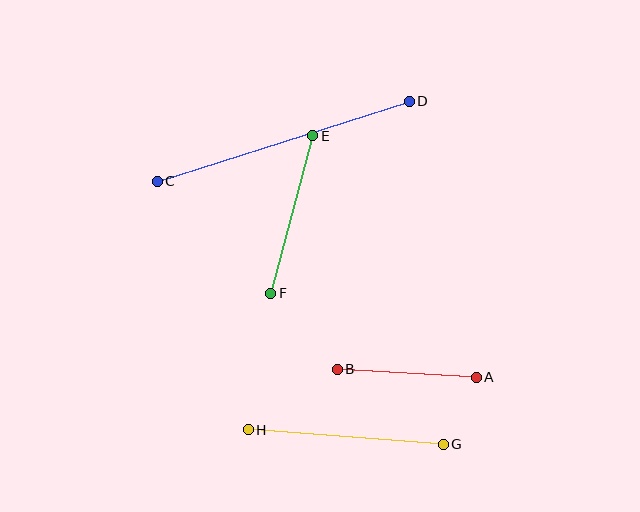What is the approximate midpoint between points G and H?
The midpoint is at approximately (346, 437) pixels.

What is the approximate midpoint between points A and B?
The midpoint is at approximately (407, 373) pixels.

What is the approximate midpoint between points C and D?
The midpoint is at approximately (283, 141) pixels.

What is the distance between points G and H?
The distance is approximately 196 pixels.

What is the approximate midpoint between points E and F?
The midpoint is at approximately (292, 215) pixels.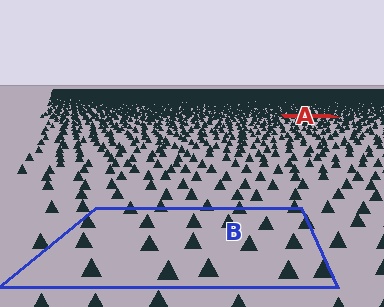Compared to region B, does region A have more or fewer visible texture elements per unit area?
Region A has more texture elements per unit area — they are packed more densely because it is farther away.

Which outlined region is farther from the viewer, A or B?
Region A is farther from the viewer — the texture elements inside it appear smaller and more densely packed.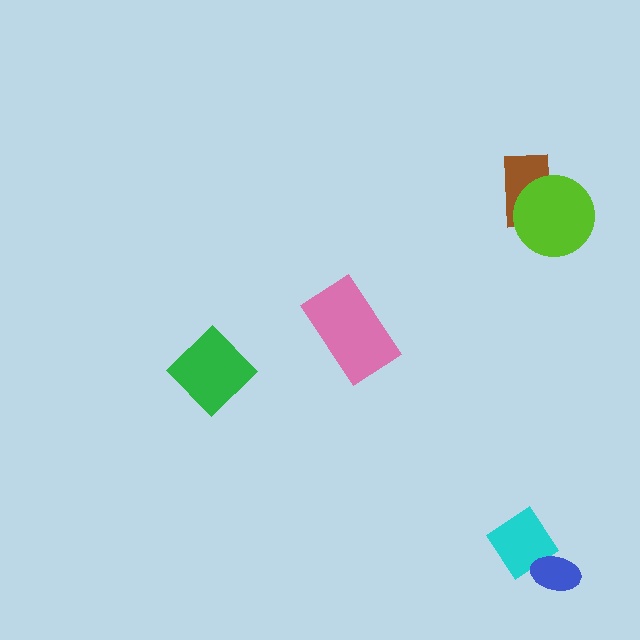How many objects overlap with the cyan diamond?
1 object overlaps with the cyan diamond.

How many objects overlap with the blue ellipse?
1 object overlaps with the blue ellipse.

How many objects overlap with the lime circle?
1 object overlaps with the lime circle.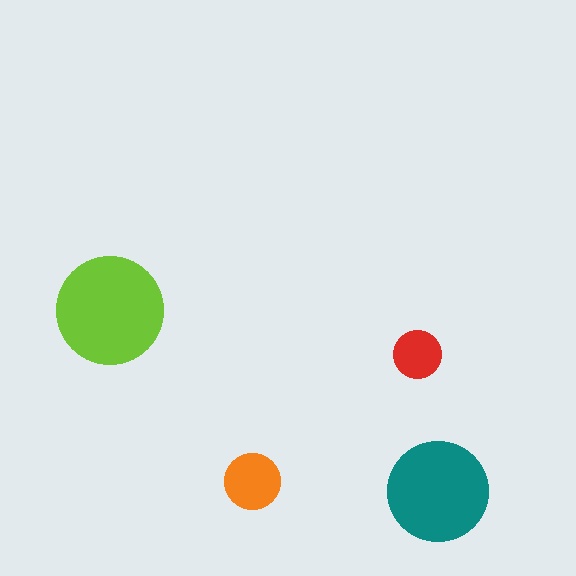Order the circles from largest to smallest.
the lime one, the teal one, the orange one, the red one.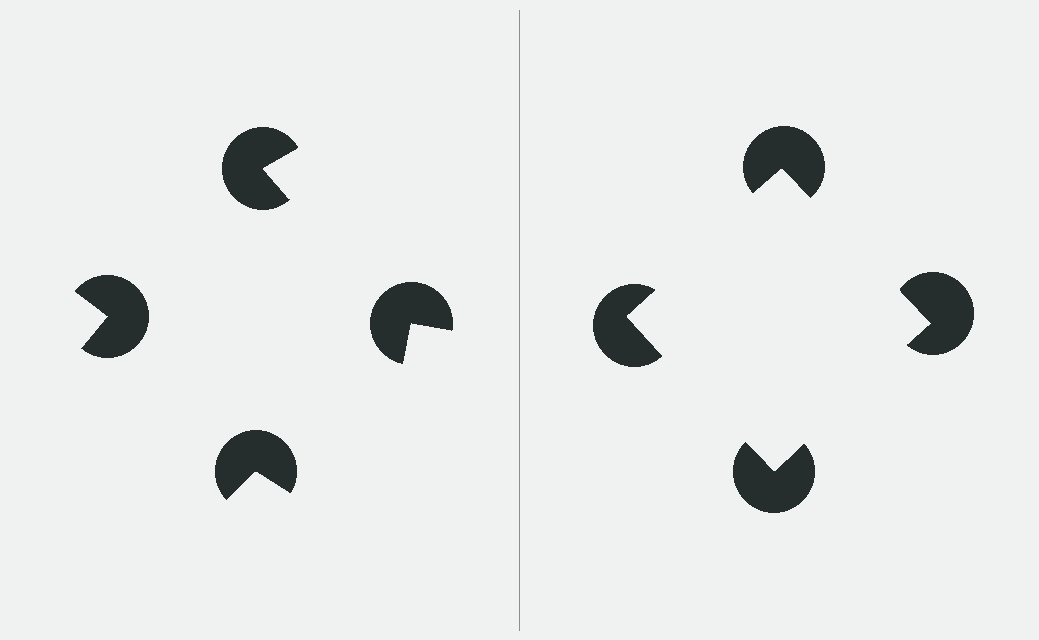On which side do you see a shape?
An illusory square appears on the right side. On the left side the wedge cuts are rotated, so no coherent shape forms.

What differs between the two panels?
The pac-man discs are positioned identically on both sides; only the wedge orientations differ. On the right they align to a square; on the left they are misaligned.